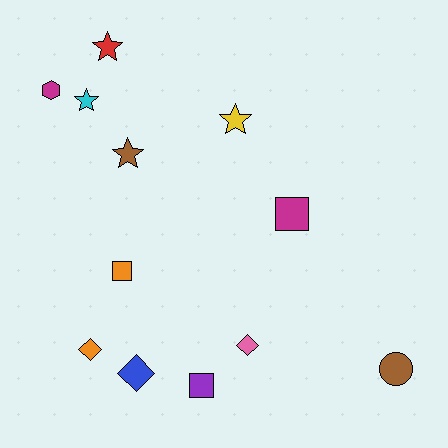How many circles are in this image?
There is 1 circle.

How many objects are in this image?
There are 12 objects.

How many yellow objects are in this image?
There is 1 yellow object.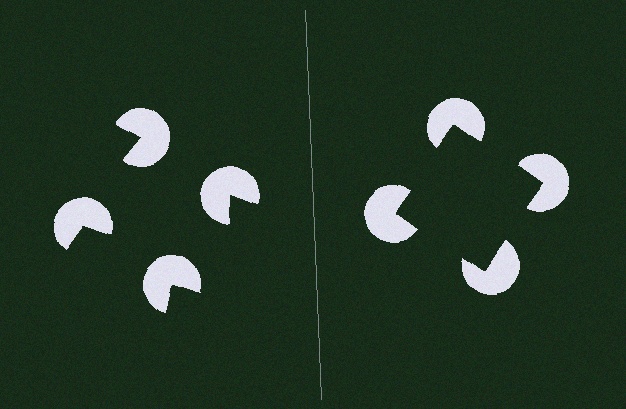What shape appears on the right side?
An illusory square.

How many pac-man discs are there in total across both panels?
8 — 4 on each side.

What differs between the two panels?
The pac-man discs are positioned identically on both sides; only the wedge orientations differ. On the right they align to a square; on the left they are misaligned.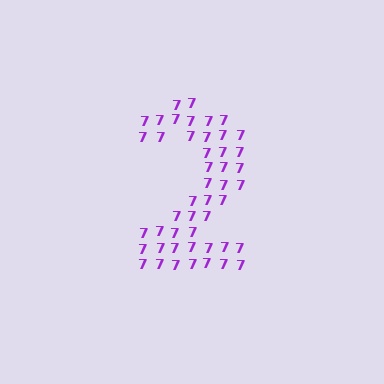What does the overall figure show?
The overall figure shows the digit 2.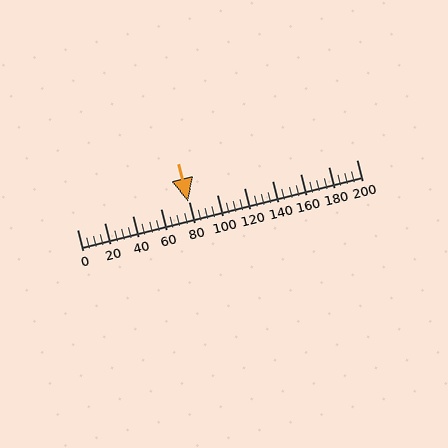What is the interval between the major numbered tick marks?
The major tick marks are spaced 20 units apart.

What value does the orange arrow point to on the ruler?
The orange arrow points to approximately 80.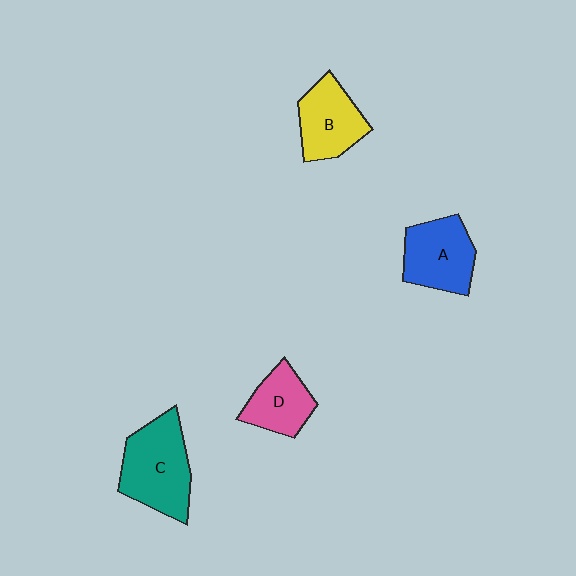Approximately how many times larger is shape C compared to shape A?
Approximately 1.2 times.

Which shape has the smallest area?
Shape D (pink).